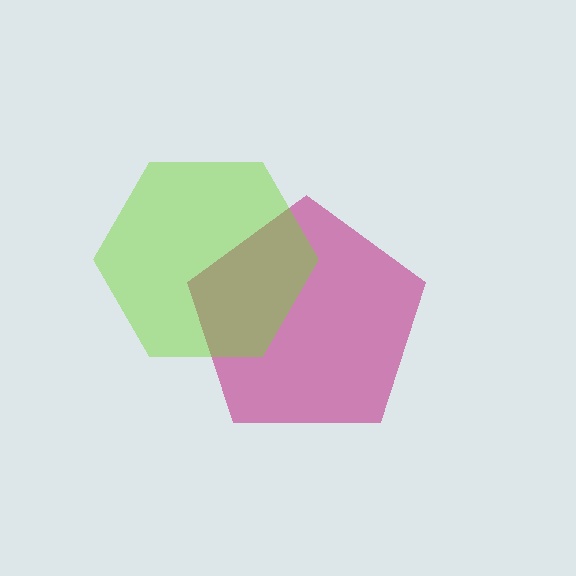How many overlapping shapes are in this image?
There are 2 overlapping shapes in the image.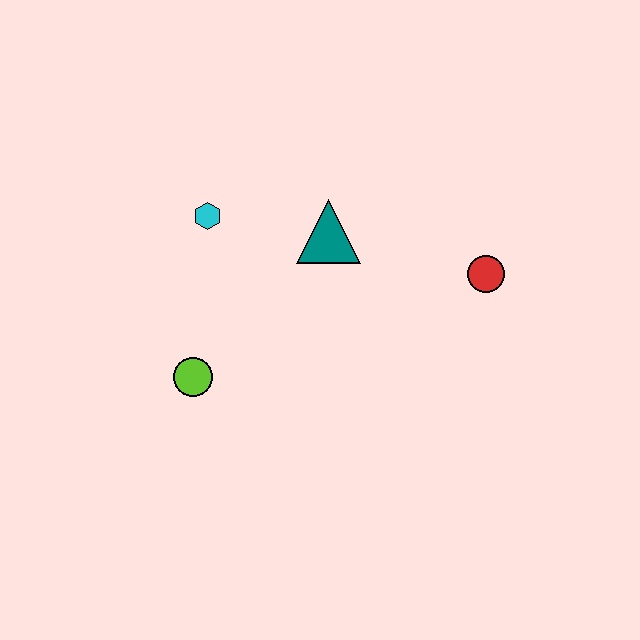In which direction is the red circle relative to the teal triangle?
The red circle is to the right of the teal triangle.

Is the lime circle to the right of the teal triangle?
No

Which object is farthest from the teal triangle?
The lime circle is farthest from the teal triangle.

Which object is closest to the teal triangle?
The cyan hexagon is closest to the teal triangle.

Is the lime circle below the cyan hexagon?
Yes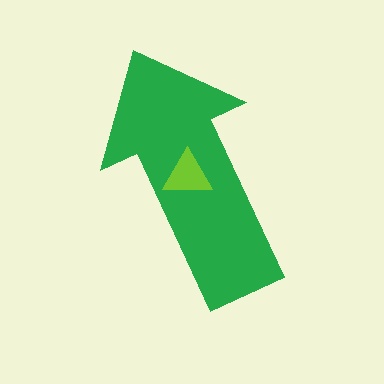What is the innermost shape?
The lime triangle.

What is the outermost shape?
The green arrow.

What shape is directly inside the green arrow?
The lime triangle.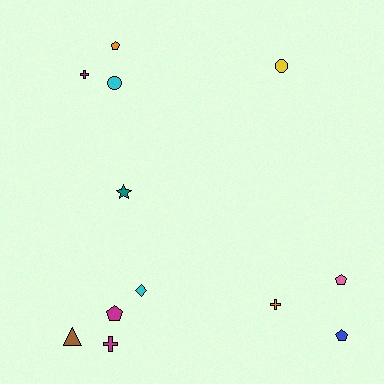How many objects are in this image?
There are 12 objects.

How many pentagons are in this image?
There are 4 pentagons.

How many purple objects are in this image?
There are no purple objects.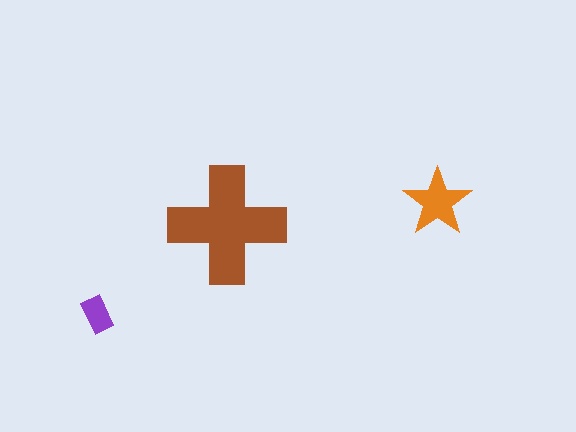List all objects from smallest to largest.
The purple rectangle, the orange star, the brown cross.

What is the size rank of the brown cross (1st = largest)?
1st.